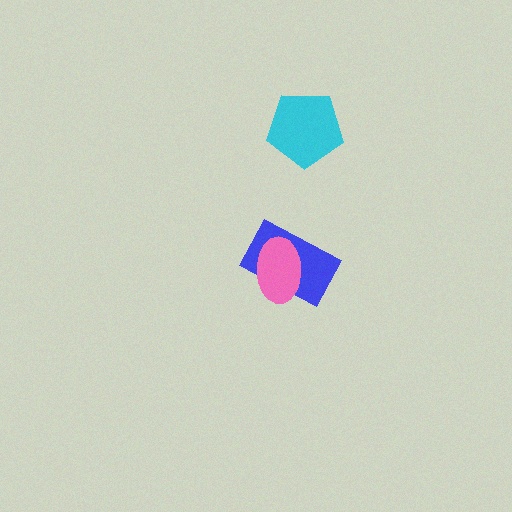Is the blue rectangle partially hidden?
Yes, it is partially covered by another shape.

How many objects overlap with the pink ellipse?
1 object overlaps with the pink ellipse.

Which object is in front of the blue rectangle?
The pink ellipse is in front of the blue rectangle.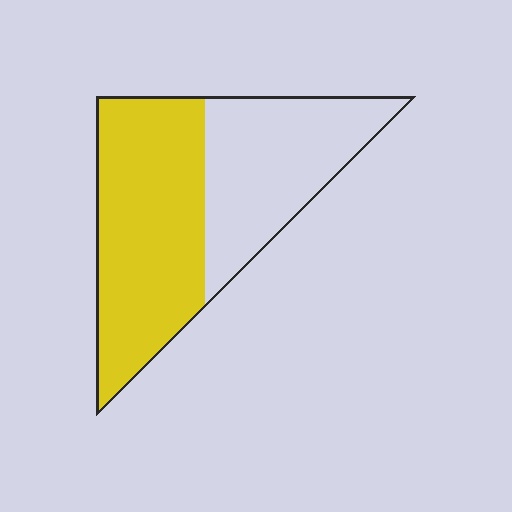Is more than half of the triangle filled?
Yes.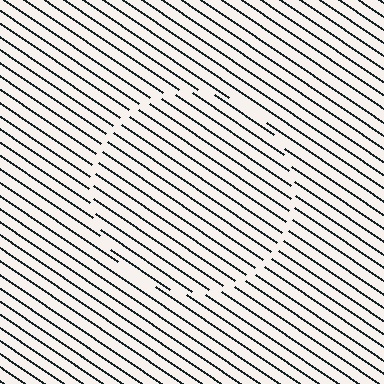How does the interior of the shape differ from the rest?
The interior of the shape contains the same grating, shifted by half a period — the contour is defined by the phase discontinuity where line-ends from the inner and outer gratings abut.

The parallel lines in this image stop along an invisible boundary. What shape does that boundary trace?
An illusory circle. The interior of the shape contains the same grating, shifted by half a period — the contour is defined by the phase discontinuity where line-ends from the inner and outer gratings abut.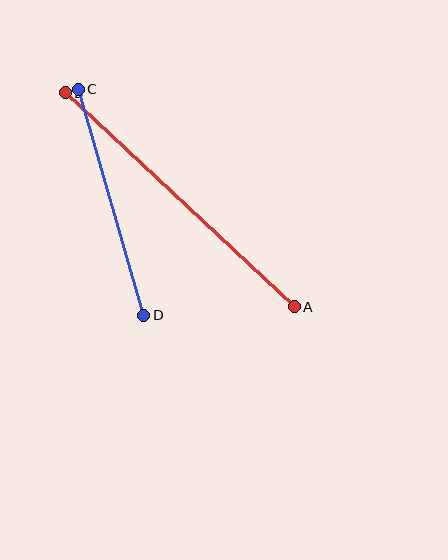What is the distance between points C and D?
The distance is approximately 235 pixels.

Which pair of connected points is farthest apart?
Points A and B are farthest apart.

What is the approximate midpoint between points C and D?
The midpoint is at approximately (111, 202) pixels.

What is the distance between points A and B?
The distance is approximately 314 pixels.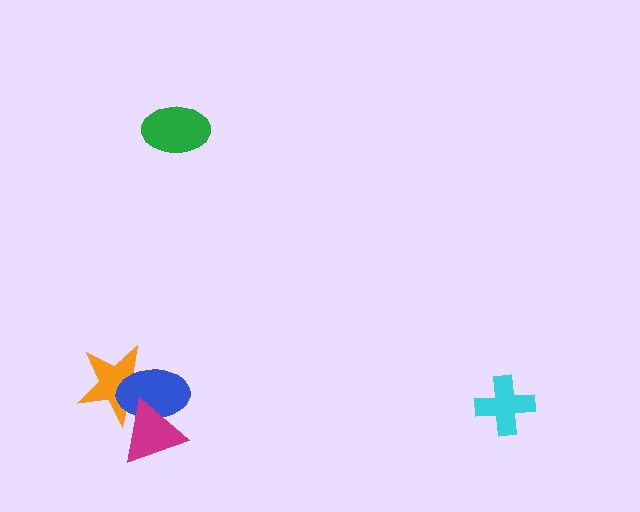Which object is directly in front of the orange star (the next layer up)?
The blue ellipse is directly in front of the orange star.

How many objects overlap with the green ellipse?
0 objects overlap with the green ellipse.